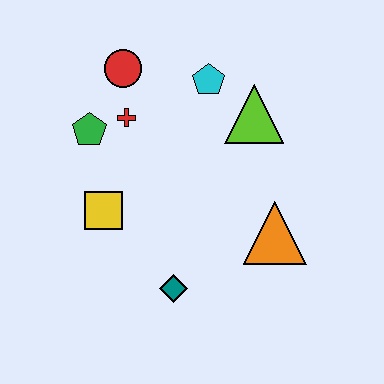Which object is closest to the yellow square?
The green pentagon is closest to the yellow square.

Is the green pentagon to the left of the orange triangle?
Yes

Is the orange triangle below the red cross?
Yes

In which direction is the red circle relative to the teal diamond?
The red circle is above the teal diamond.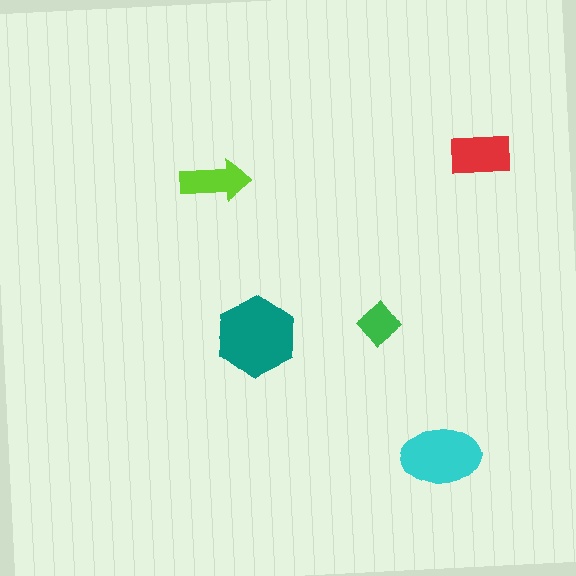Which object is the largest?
The teal hexagon.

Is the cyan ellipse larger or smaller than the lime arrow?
Larger.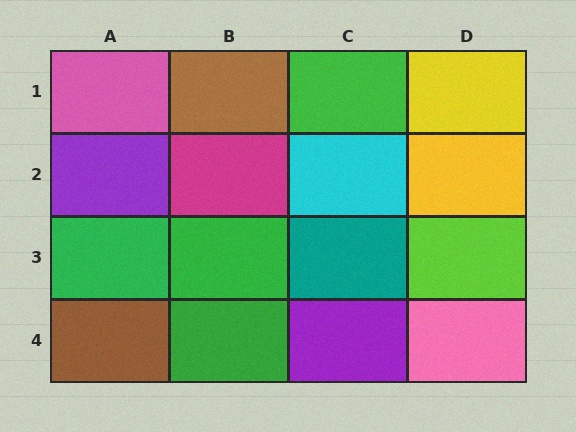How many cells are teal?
1 cell is teal.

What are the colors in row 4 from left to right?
Brown, green, purple, pink.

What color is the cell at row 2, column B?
Magenta.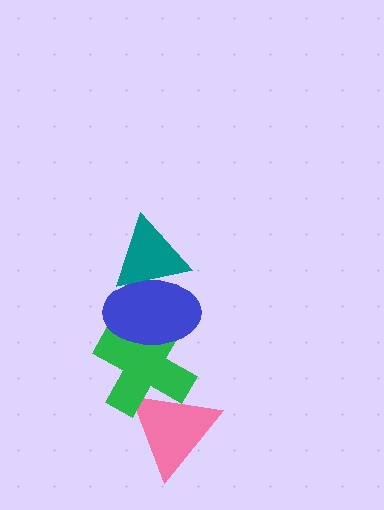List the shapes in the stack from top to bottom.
From top to bottom: the teal triangle, the blue ellipse, the green cross, the pink triangle.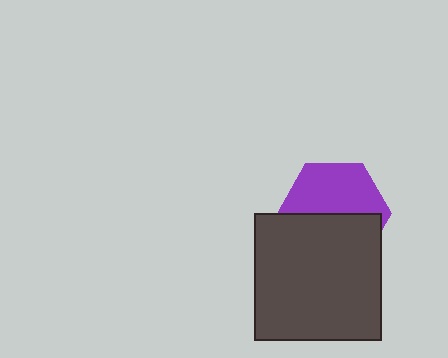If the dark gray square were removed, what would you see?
You would see the complete purple hexagon.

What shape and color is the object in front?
The object in front is a dark gray square.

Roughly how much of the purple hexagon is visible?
About half of it is visible (roughly 51%).